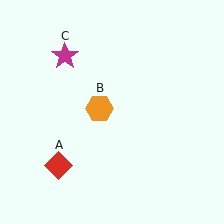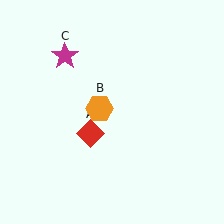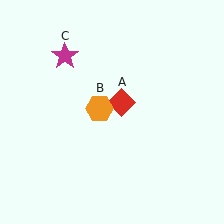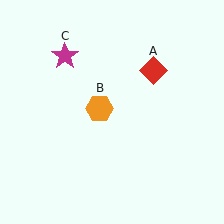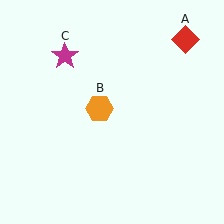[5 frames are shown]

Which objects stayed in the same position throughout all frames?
Orange hexagon (object B) and magenta star (object C) remained stationary.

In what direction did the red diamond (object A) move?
The red diamond (object A) moved up and to the right.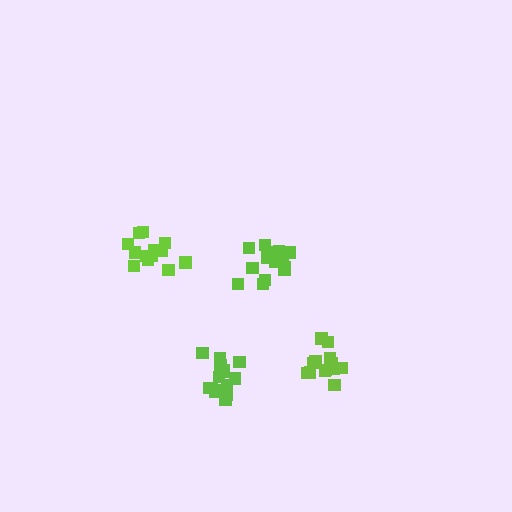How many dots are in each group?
Group 1: 13 dots, Group 2: 13 dots, Group 3: 16 dots, Group 4: 15 dots (57 total).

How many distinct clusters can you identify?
There are 4 distinct clusters.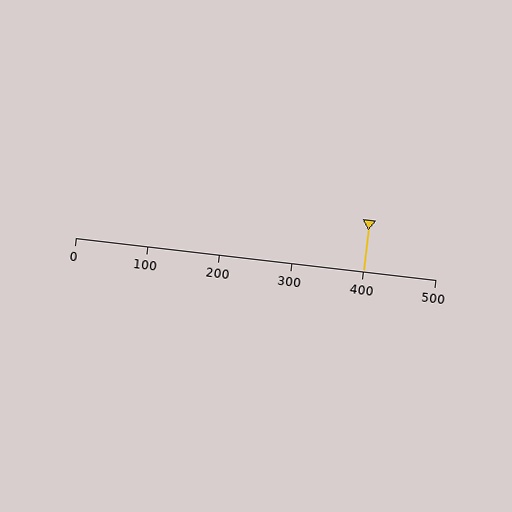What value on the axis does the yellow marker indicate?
The marker indicates approximately 400.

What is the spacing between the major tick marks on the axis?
The major ticks are spaced 100 apart.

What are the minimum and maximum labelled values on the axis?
The axis runs from 0 to 500.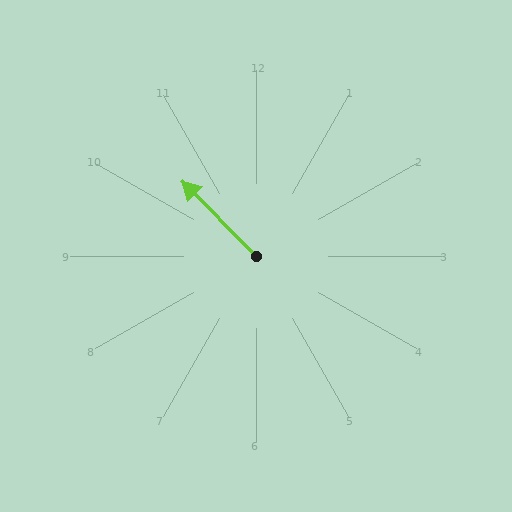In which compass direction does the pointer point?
Northwest.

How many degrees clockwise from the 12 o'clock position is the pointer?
Approximately 315 degrees.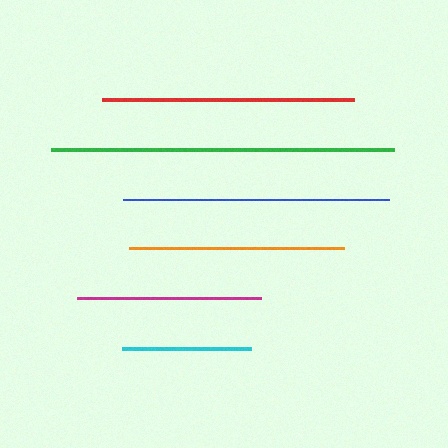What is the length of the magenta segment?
The magenta segment is approximately 185 pixels long.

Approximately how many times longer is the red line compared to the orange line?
The red line is approximately 1.2 times the length of the orange line.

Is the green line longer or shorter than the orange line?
The green line is longer than the orange line.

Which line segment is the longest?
The green line is the longest at approximately 343 pixels.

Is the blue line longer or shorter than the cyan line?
The blue line is longer than the cyan line.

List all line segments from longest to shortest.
From longest to shortest: green, blue, red, orange, magenta, cyan.